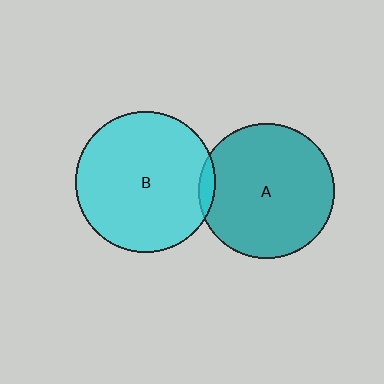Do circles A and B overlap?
Yes.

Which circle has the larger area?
Circle B (cyan).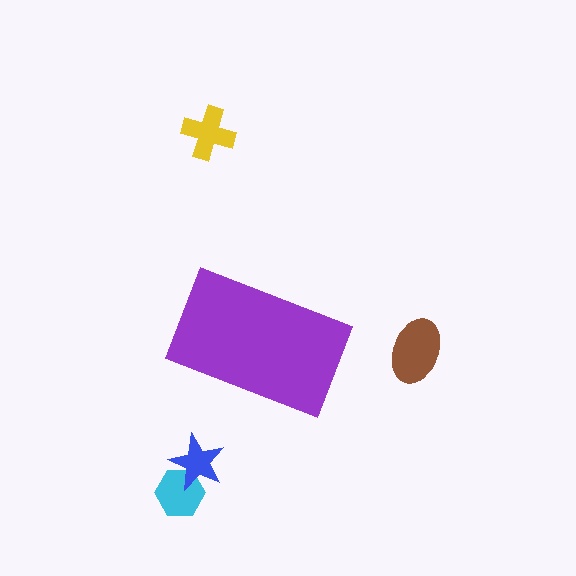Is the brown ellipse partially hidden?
No, the brown ellipse is fully visible.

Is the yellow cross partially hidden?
No, the yellow cross is fully visible.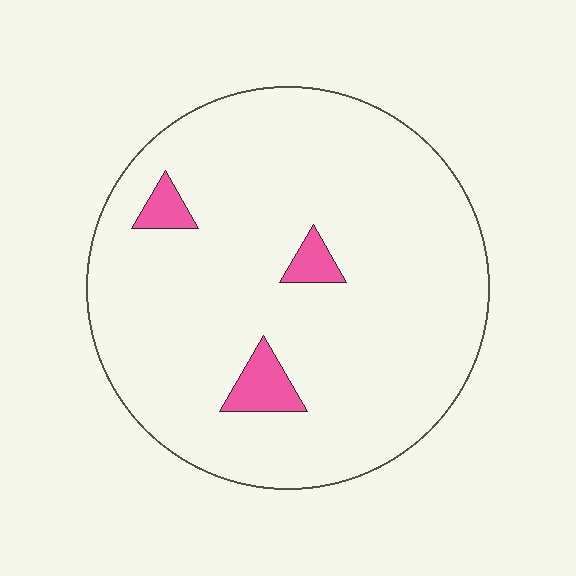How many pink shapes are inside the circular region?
3.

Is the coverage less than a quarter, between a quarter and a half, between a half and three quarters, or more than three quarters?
Less than a quarter.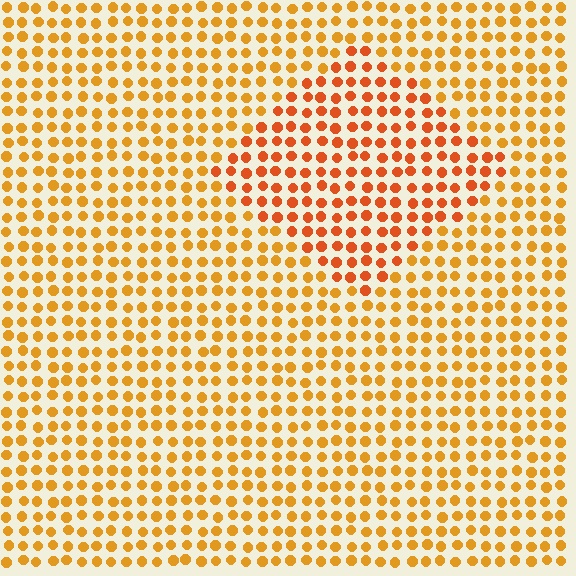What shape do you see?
I see a diamond.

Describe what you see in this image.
The image is filled with small orange elements in a uniform arrangement. A diamond-shaped region is visible where the elements are tinted to a slightly different hue, forming a subtle color boundary.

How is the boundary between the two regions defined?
The boundary is defined purely by a slight shift in hue (about 23 degrees). Spacing, size, and orientation are identical on both sides.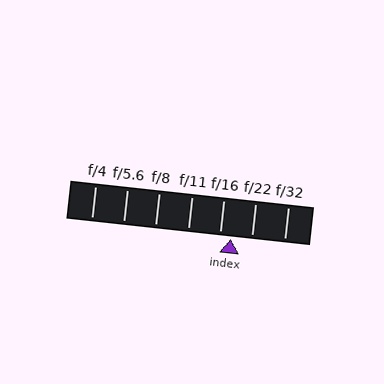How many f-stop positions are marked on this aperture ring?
There are 7 f-stop positions marked.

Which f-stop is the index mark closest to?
The index mark is closest to f/16.